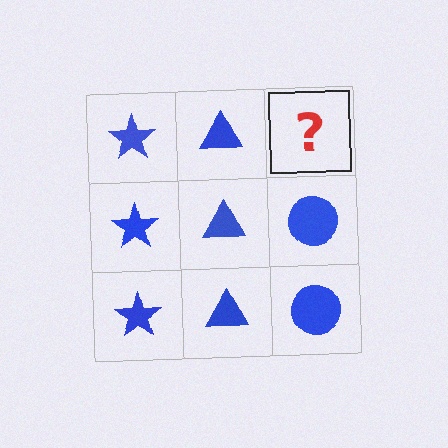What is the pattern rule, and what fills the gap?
The rule is that each column has a consistent shape. The gap should be filled with a blue circle.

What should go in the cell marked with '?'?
The missing cell should contain a blue circle.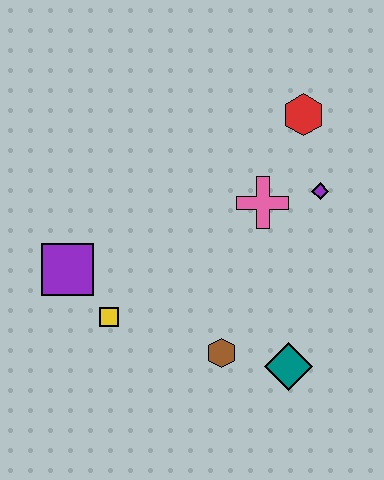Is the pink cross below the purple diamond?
Yes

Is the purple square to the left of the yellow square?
Yes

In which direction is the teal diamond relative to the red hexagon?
The teal diamond is below the red hexagon.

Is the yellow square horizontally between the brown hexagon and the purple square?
Yes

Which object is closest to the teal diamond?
The brown hexagon is closest to the teal diamond.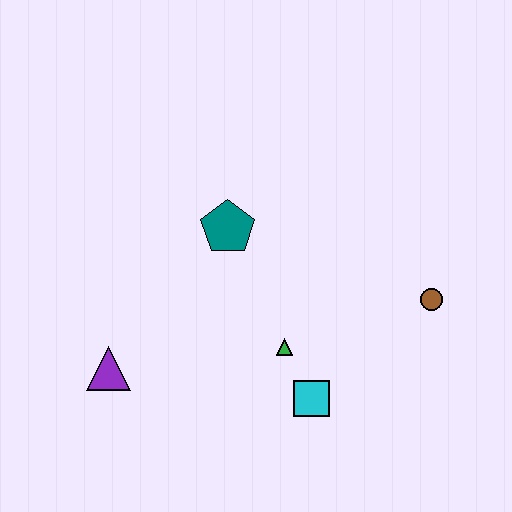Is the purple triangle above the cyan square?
Yes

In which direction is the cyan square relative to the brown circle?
The cyan square is to the left of the brown circle.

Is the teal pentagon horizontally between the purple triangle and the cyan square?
Yes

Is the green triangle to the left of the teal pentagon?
No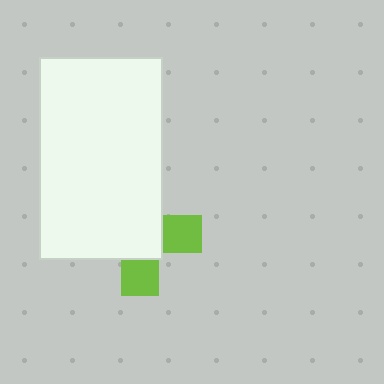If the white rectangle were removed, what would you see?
You would see the complete lime cross.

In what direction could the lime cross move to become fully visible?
The lime cross could move toward the lower-right. That would shift it out from behind the white rectangle entirely.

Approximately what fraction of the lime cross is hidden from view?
Roughly 65% of the lime cross is hidden behind the white rectangle.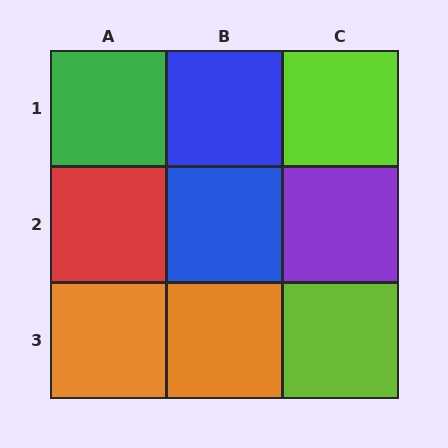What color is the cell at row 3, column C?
Lime.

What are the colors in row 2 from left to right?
Red, blue, purple.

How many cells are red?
1 cell is red.